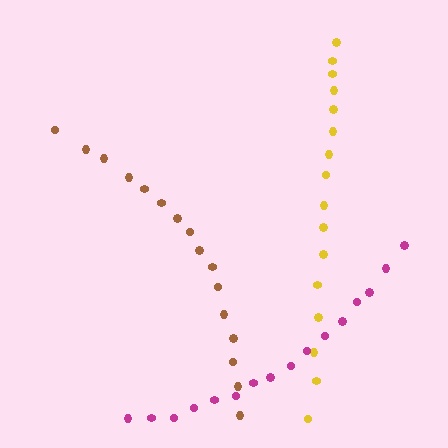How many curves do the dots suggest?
There are 3 distinct paths.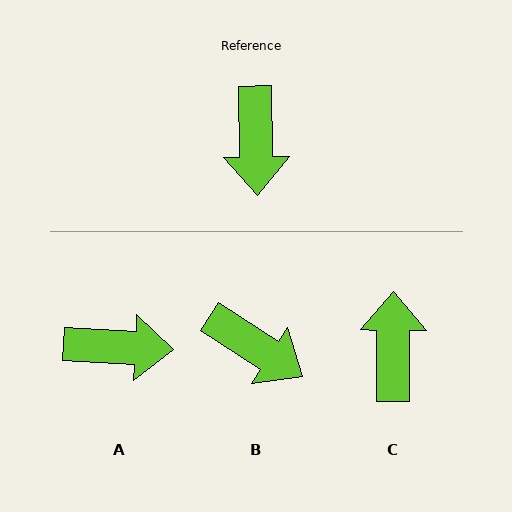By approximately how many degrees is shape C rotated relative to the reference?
Approximately 179 degrees counter-clockwise.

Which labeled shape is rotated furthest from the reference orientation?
C, about 179 degrees away.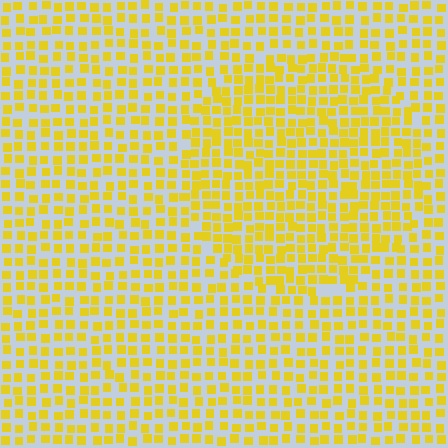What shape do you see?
I see a circle.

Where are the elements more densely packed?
The elements are more densely packed inside the circle boundary.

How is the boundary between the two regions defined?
The boundary is defined by a change in element density (approximately 1.5x ratio). All elements are the same color, size, and shape.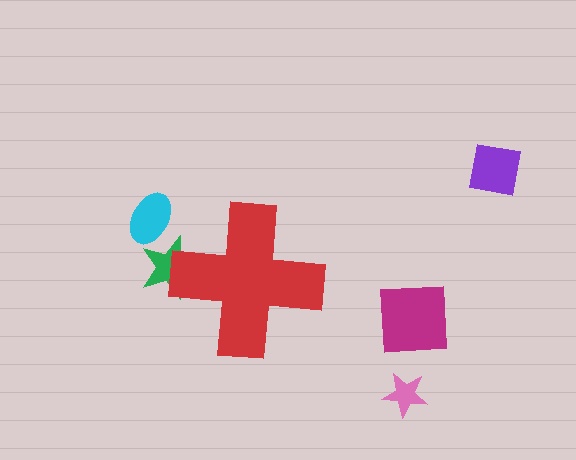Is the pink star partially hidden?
No, the pink star is fully visible.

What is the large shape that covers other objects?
A red cross.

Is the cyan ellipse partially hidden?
No, the cyan ellipse is fully visible.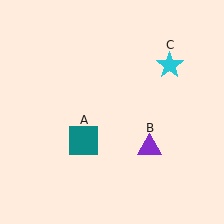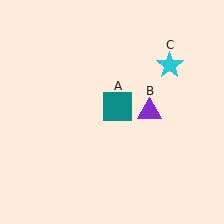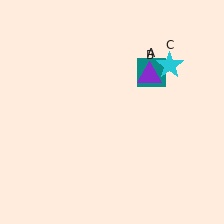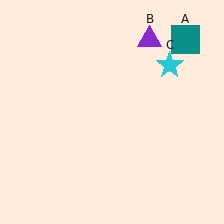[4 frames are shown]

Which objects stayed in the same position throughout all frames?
Cyan star (object C) remained stationary.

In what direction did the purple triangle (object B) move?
The purple triangle (object B) moved up.